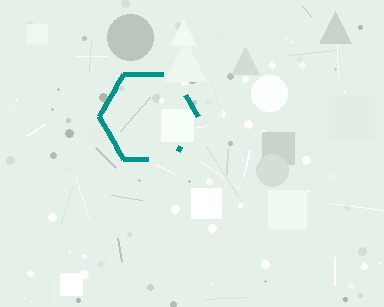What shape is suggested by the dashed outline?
The dashed outline suggests a hexagon.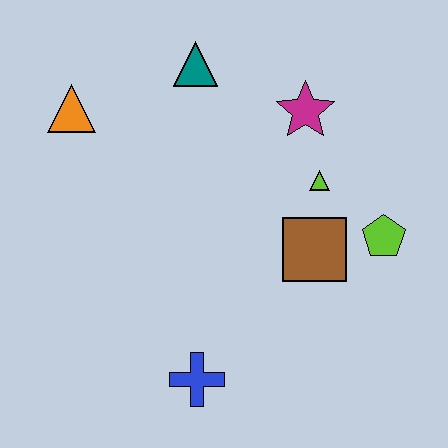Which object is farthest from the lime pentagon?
The orange triangle is farthest from the lime pentagon.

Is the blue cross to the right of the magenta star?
No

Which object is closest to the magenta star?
The lime triangle is closest to the magenta star.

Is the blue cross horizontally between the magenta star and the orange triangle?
Yes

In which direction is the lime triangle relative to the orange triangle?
The lime triangle is to the right of the orange triangle.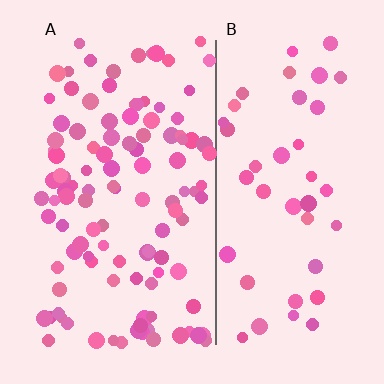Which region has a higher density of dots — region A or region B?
A (the left).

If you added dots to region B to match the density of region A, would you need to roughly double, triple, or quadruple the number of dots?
Approximately triple.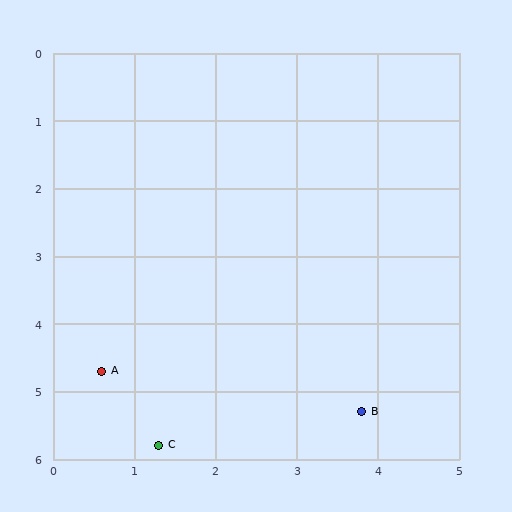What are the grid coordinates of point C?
Point C is at approximately (1.3, 5.8).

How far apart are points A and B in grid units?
Points A and B are about 3.3 grid units apart.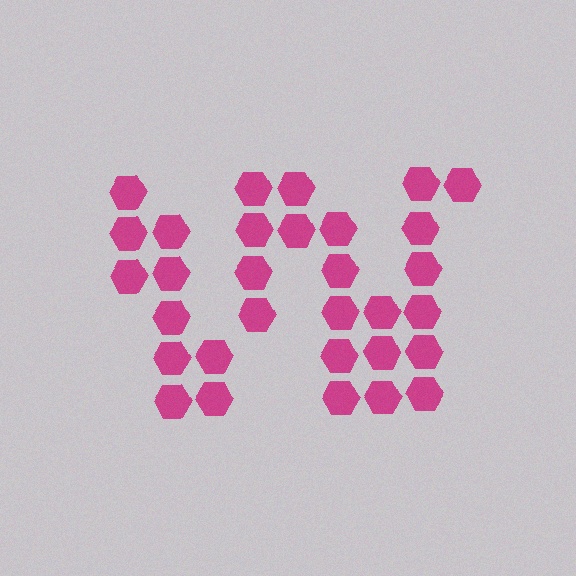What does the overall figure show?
The overall figure shows the letter W.